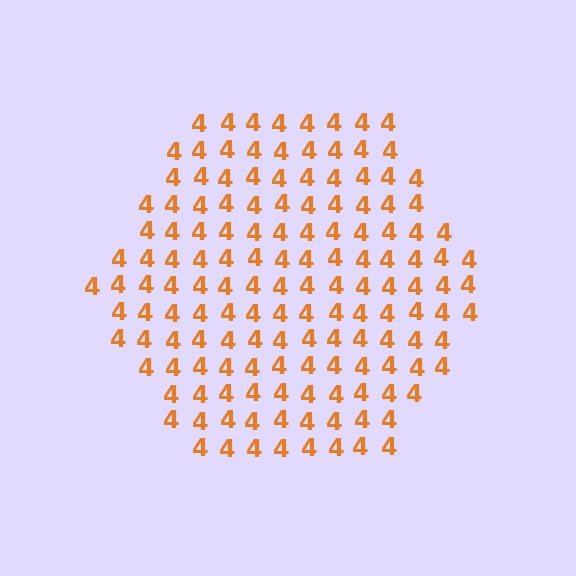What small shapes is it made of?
It is made of small digit 4's.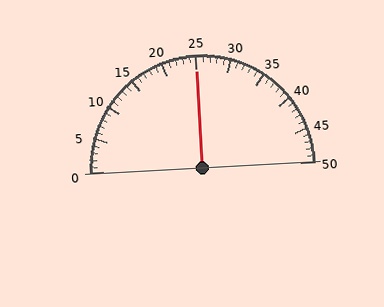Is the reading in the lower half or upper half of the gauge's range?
The reading is in the upper half of the range (0 to 50).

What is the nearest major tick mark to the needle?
The nearest major tick mark is 25.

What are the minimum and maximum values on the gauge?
The gauge ranges from 0 to 50.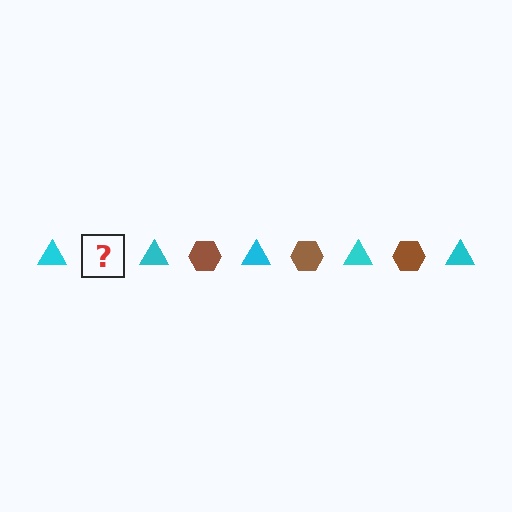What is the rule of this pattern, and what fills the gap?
The rule is that the pattern alternates between cyan triangle and brown hexagon. The gap should be filled with a brown hexagon.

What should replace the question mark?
The question mark should be replaced with a brown hexagon.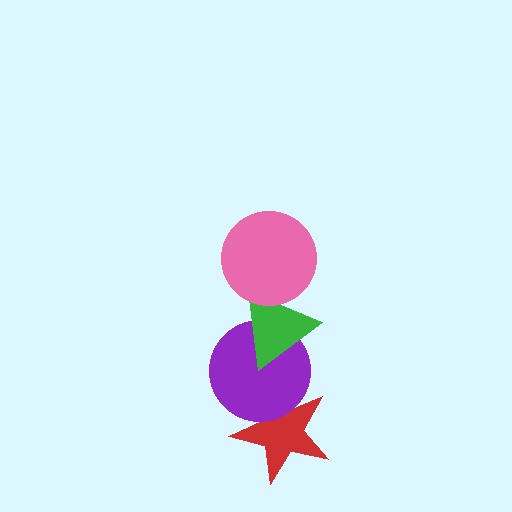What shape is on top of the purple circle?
The green triangle is on top of the purple circle.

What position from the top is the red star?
The red star is 4th from the top.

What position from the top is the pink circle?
The pink circle is 1st from the top.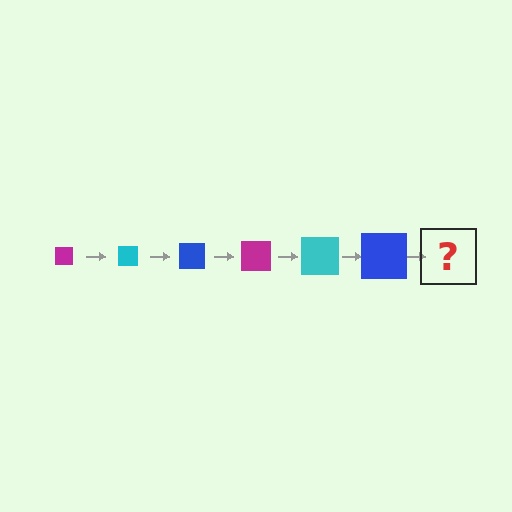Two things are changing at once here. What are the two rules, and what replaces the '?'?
The two rules are that the square grows larger each step and the color cycles through magenta, cyan, and blue. The '?' should be a magenta square, larger than the previous one.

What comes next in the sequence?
The next element should be a magenta square, larger than the previous one.